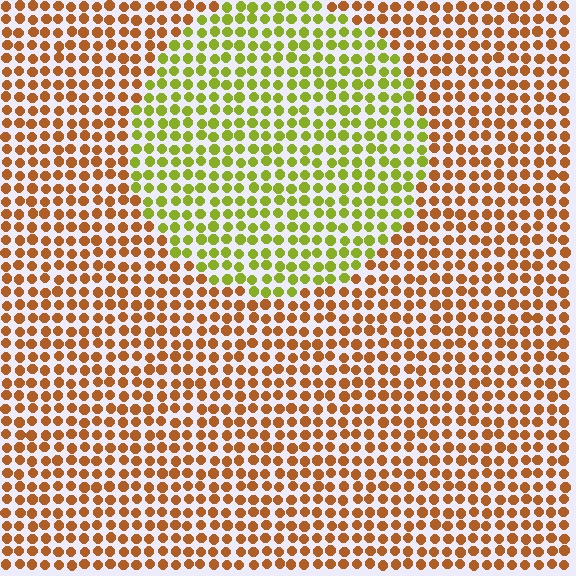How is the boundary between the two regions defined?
The boundary is defined purely by a slight shift in hue (about 53 degrees). Spacing, size, and orientation are identical on both sides.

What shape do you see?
I see a circle.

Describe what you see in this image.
The image is filled with small brown elements in a uniform arrangement. A circle-shaped region is visible where the elements are tinted to a slightly different hue, forming a subtle color boundary.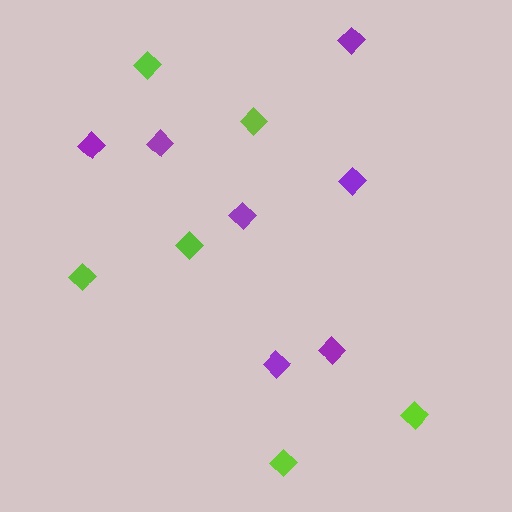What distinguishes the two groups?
There are 2 groups: one group of purple diamonds (7) and one group of lime diamonds (6).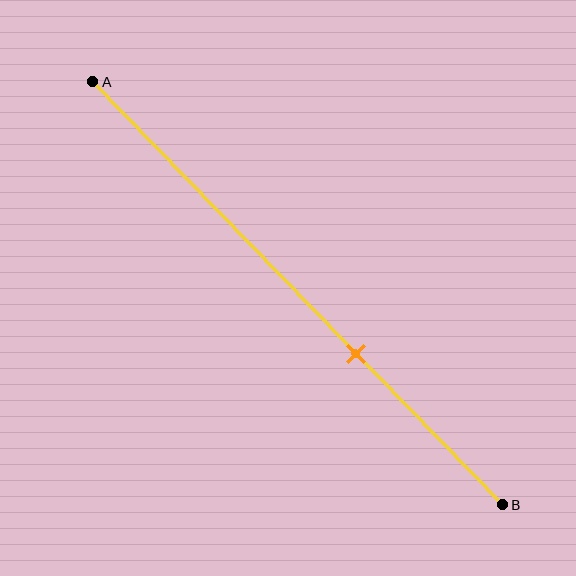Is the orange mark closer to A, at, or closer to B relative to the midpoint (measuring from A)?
The orange mark is closer to point B than the midpoint of segment AB.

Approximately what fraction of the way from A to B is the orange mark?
The orange mark is approximately 65% of the way from A to B.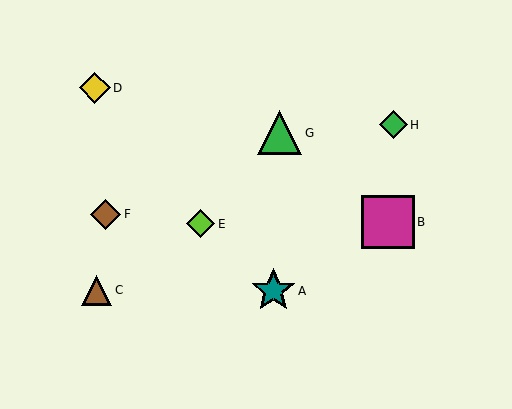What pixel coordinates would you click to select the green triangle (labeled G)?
Click at (280, 133) to select the green triangle G.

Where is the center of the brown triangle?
The center of the brown triangle is at (97, 290).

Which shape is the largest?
The magenta square (labeled B) is the largest.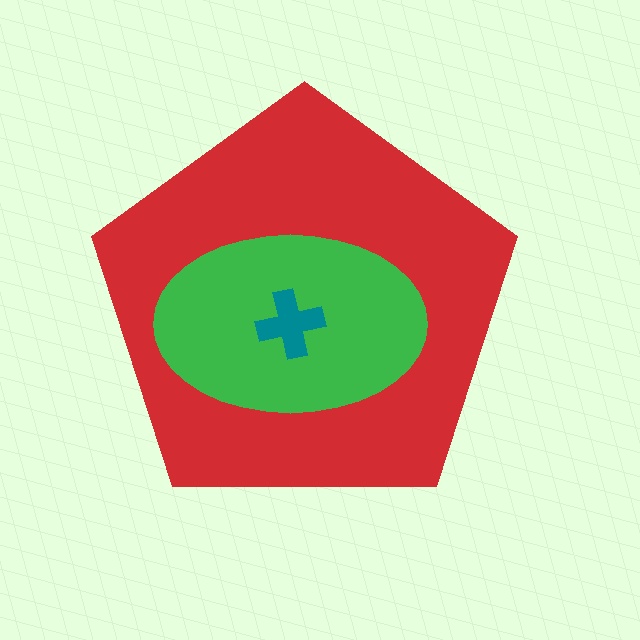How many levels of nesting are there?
3.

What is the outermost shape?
The red pentagon.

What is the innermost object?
The teal cross.